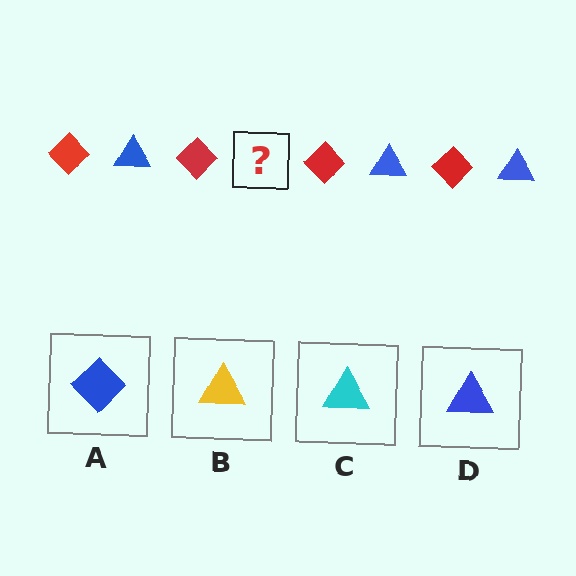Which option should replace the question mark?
Option D.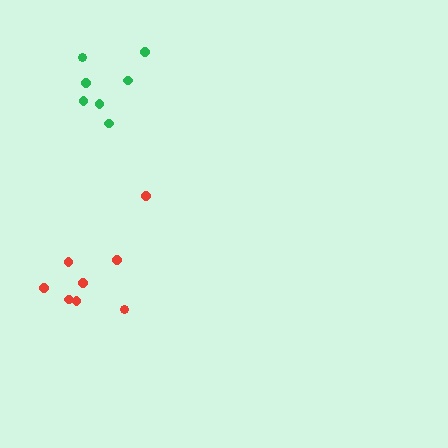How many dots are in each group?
Group 1: 8 dots, Group 2: 7 dots (15 total).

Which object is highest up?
The green cluster is topmost.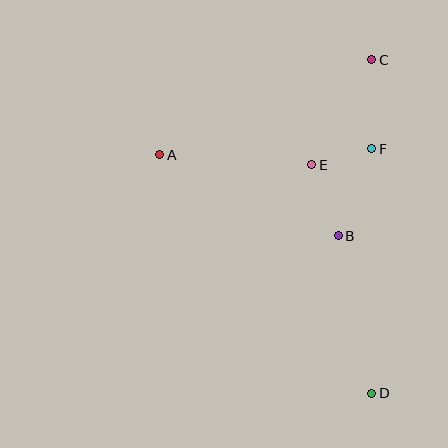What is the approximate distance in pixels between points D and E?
The distance between D and E is approximately 236 pixels.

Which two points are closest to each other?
Points E and F are closest to each other.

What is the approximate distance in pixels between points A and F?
The distance between A and F is approximately 212 pixels.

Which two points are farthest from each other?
Points C and D are farthest from each other.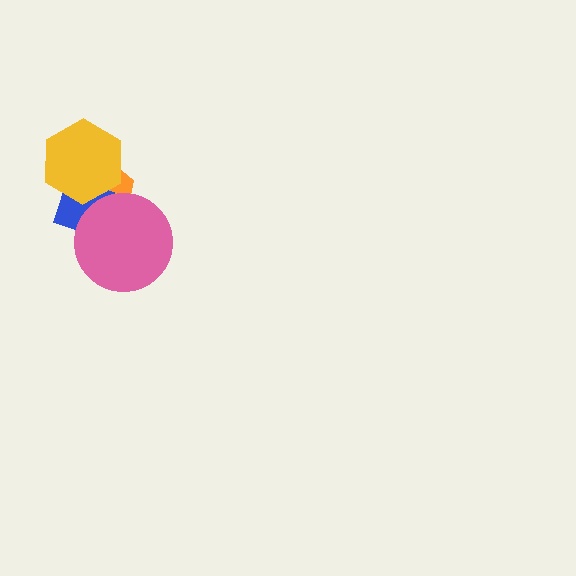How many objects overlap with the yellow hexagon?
2 objects overlap with the yellow hexagon.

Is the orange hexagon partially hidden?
Yes, it is partially covered by another shape.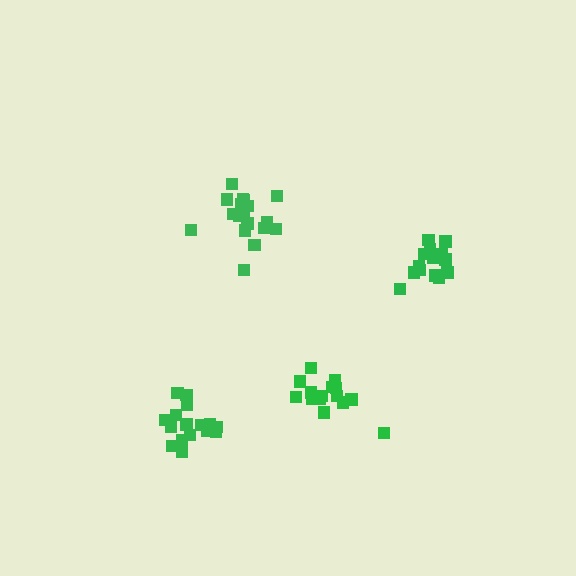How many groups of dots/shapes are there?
There are 4 groups.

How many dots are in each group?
Group 1: 19 dots, Group 2: 15 dots, Group 3: 16 dots, Group 4: 17 dots (67 total).